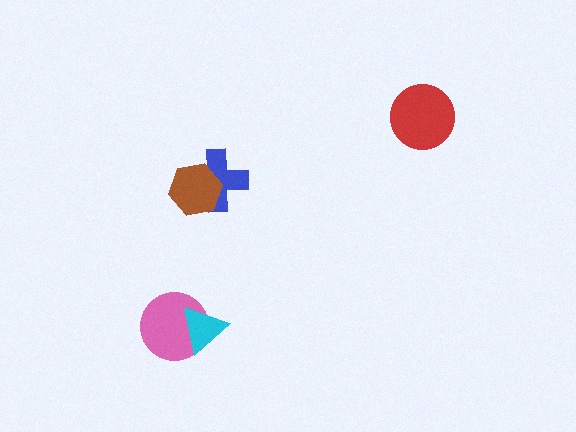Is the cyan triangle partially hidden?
No, no other shape covers it.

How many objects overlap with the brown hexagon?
1 object overlaps with the brown hexagon.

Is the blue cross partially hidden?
Yes, it is partially covered by another shape.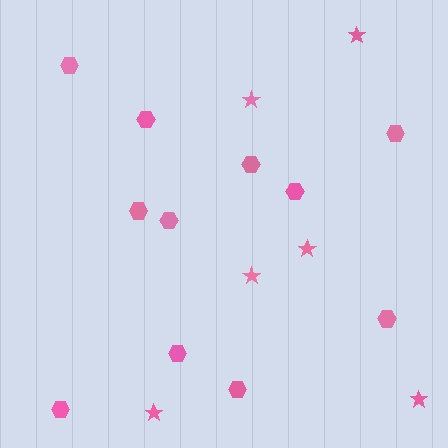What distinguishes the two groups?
There are 2 groups: one group of stars (6) and one group of hexagons (11).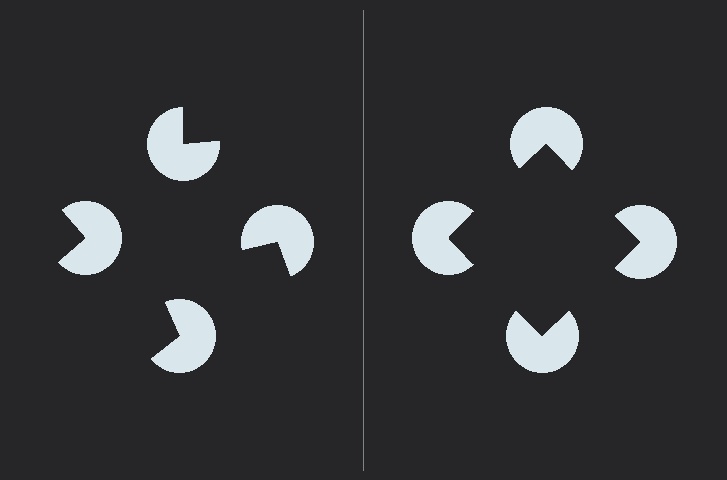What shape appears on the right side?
An illusory square.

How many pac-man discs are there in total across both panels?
8 — 4 on each side.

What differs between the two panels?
The pac-man discs are positioned identically on both sides; only the wedge orientations differ. On the right they align to a square; on the left they are misaligned.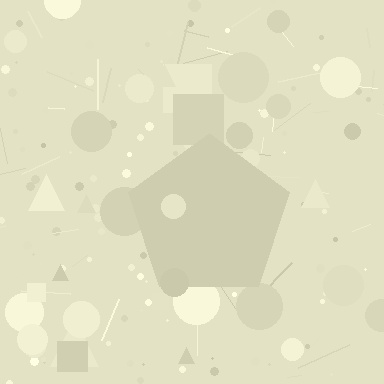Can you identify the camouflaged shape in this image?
The camouflaged shape is a pentagon.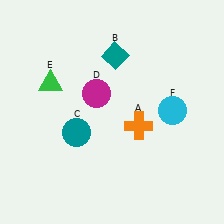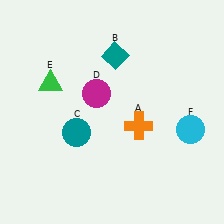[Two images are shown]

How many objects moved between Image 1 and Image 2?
1 object moved between the two images.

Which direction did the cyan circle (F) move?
The cyan circle (F) moved down.